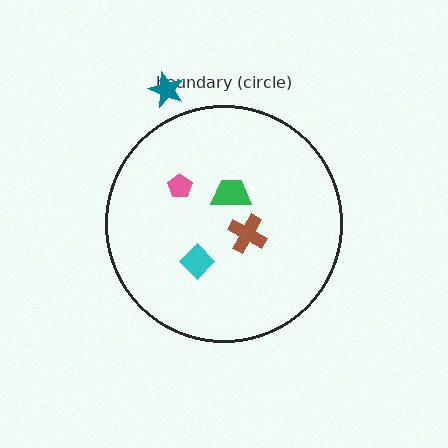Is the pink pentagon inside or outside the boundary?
Inside.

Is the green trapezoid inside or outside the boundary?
Inside.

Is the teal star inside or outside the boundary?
Outside.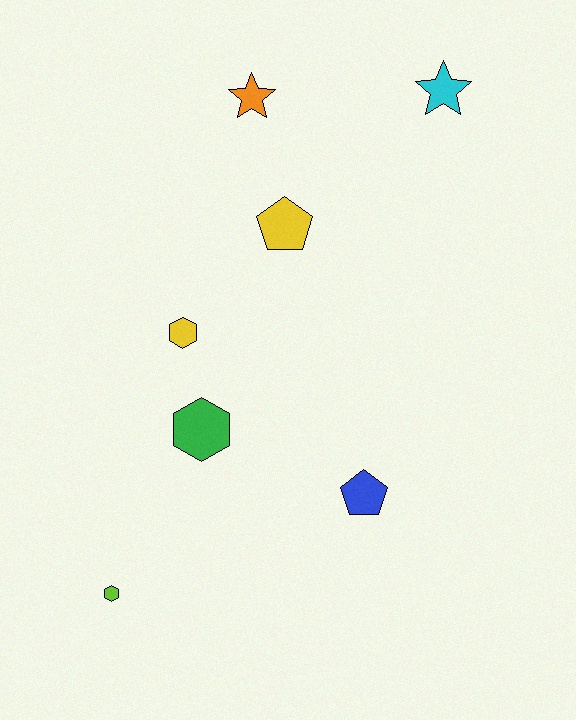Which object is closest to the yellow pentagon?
The orange star is closest to the yellow pentagon.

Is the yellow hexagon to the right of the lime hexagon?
Yes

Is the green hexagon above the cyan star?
No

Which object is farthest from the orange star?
The lime hexagon is farthest from the orange star.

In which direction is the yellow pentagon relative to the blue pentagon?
The yellow pentagon is above the blue pentagon.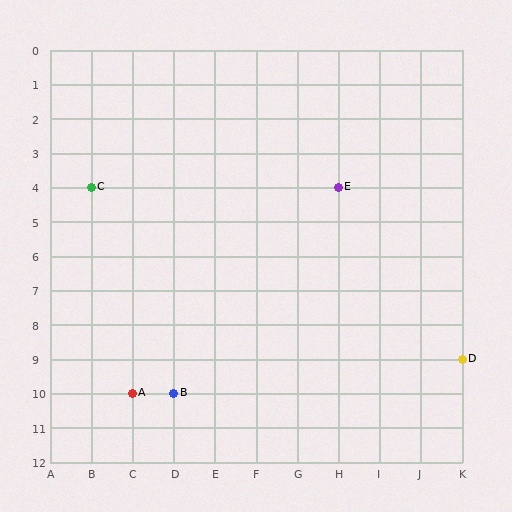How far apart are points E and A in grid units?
Points E and A are 5 columns and 6 rows apart (about 7.8 grid units diagonally).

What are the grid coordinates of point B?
Point B is at grid coordinates (D, 10).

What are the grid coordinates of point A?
Point A is at grid coordinates (C, 10).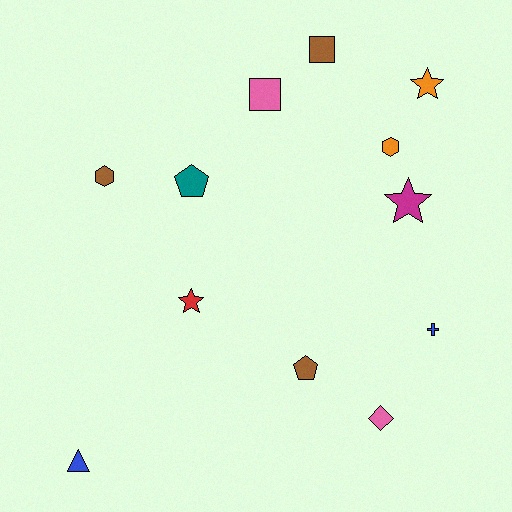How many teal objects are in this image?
There is 1 teal object.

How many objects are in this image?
There are 12 objects.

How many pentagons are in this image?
There are 2 pentagons.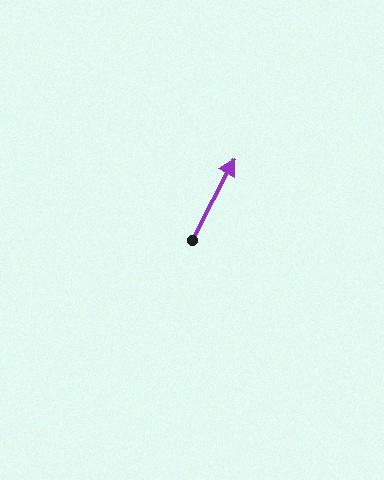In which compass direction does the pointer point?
Northeast.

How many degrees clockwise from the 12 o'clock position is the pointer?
Approximately 27 degrees.